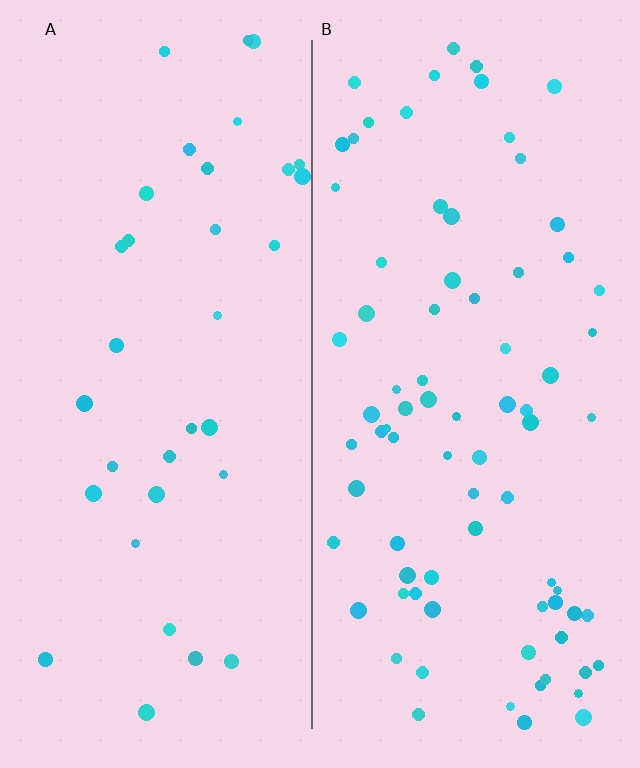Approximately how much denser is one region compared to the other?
Approximately 2.4× — region B over region A.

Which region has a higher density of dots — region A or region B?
B (the right).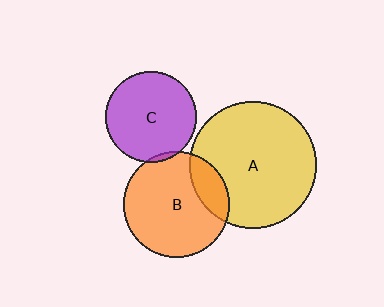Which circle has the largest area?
Circle A (yellow).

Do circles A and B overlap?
Yes.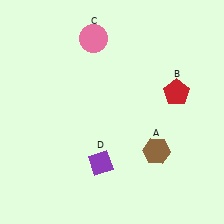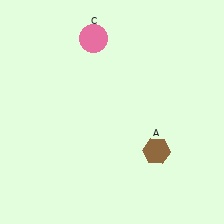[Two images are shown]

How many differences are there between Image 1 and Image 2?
There are 2 differences between the two images.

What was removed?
The red pentagon (B), the purple diamond (D) were removed in Image 2.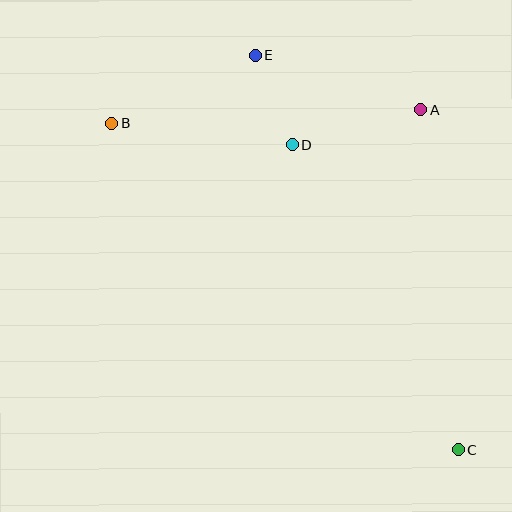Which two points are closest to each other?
Points D and E are closest to each other.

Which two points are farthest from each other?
Points B and C are farthest from each other.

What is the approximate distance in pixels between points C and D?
The distance between C and D is approximately 348 pixels.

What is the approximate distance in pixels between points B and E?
The distance between B and E is approximately 160 pixels.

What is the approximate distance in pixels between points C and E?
The distance between C and E is approximately 444 pixels.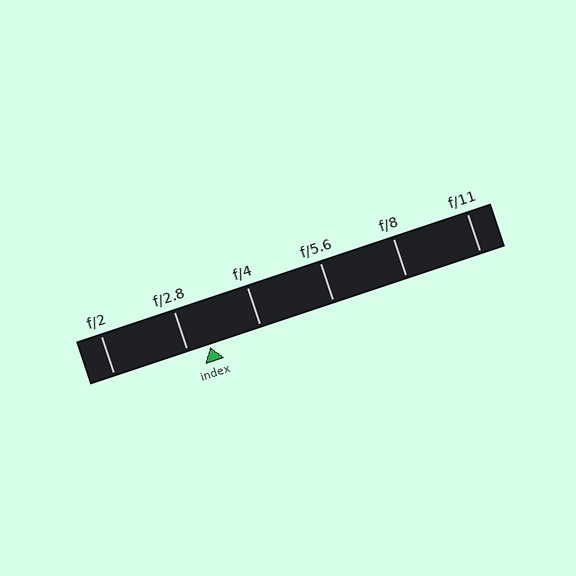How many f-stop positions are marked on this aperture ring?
There are 6 f-stop positions marked.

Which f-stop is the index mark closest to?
The index mark is closest to f/2.8.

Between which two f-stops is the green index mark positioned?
The index mark is between f/2.8 and f/4.